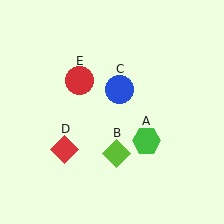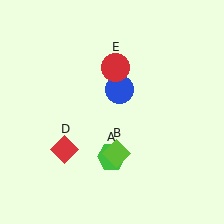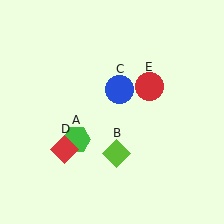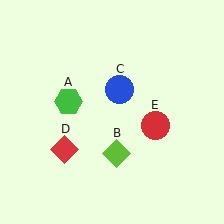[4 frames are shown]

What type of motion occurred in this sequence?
The green hexagon (object A), red circle (object E) rotated clockwise around the center of the scene.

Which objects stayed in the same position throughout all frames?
Lime diamond (object B) and blue circle (object C) and red diamond (object D) remained stationary.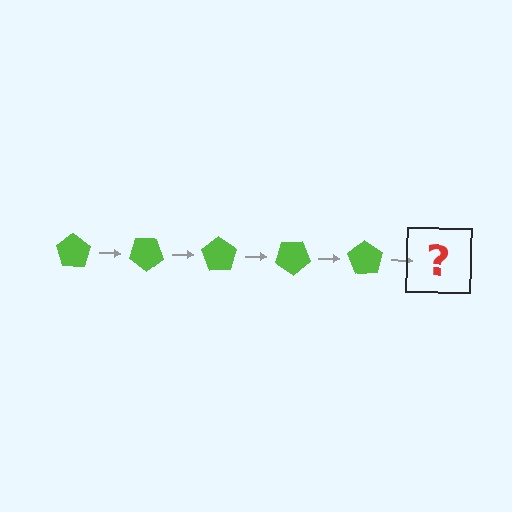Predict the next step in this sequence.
The next step is a lime pentagon rotated 175 degrees.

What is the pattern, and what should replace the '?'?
The pattern is that the pentagon rotates 35 degrees each step. The '?' should be a lime pentagon rotated 175 degrees.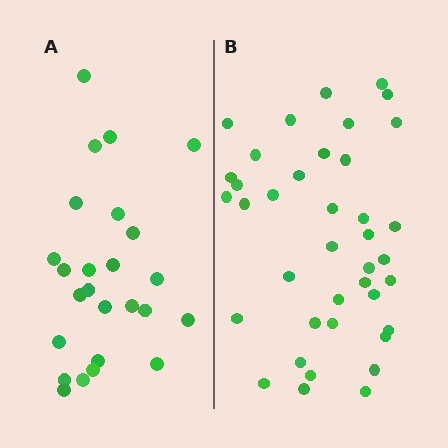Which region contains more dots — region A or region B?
Region B (the right region) has more dots.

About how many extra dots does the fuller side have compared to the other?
Region B has approximately 15 more dots than region A.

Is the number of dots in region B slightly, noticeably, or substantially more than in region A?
Region B has substantially more. The ratio is roughly 1.6 to 1.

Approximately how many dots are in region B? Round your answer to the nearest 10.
About 40 dots. (The exact count is 39, which rounds to 40.)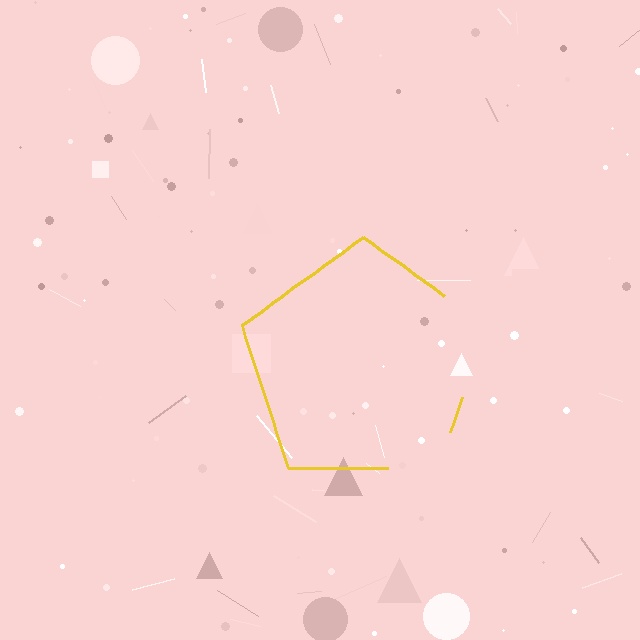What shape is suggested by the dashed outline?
The dashed outline suggests a pentagon.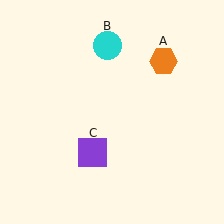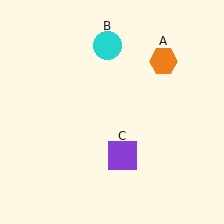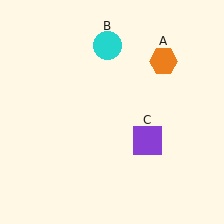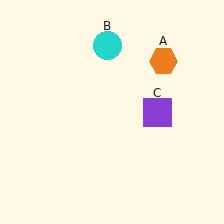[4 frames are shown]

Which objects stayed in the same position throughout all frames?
Orange hexagon (object A) and cyan circle (object B) remained stationary.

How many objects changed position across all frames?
1 object changed position: purple square (object C).